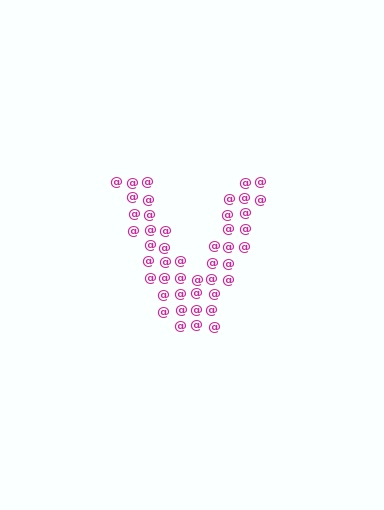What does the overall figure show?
The overall figure shows the letter V.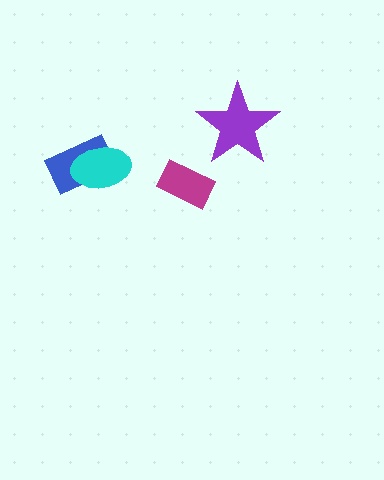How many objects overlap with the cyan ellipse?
1 object overlaps with the cyan ellipse.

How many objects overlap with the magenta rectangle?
0 objects overlap with the magenta rectangle.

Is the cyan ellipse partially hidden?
No, no other shape covers it.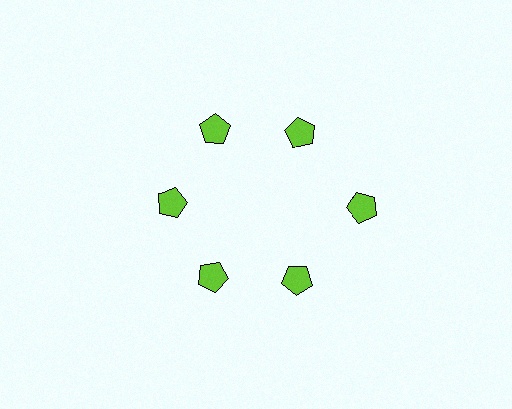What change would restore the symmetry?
The symmetry would be restored by moving it inward, back onto the ring so that all 6 pentagons sit at equal angles and equal distance from the center.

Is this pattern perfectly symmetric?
No. The 6 lime pentagons are arranged in a ring, but one element near the 3 o'clock position is pushed outward from the center, breaking the 6-fold rotational symmetry.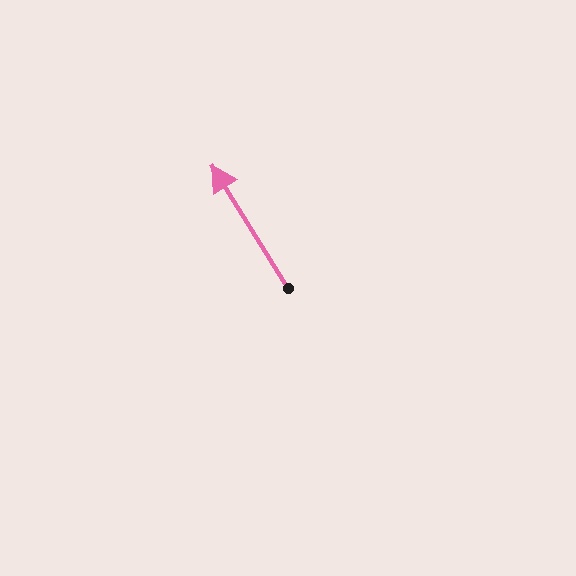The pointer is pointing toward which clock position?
Roughly 11 o'clock.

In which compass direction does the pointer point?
Northwest.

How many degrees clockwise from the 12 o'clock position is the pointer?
Approximately 328 degrees.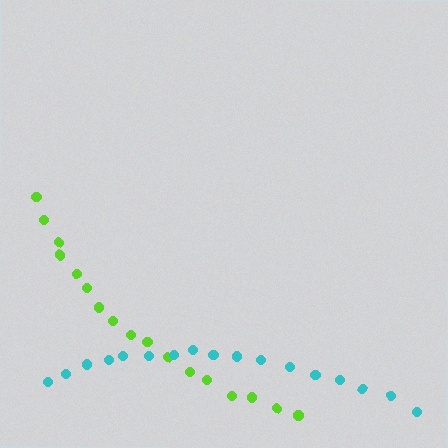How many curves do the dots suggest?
There are 2 distinct paths.